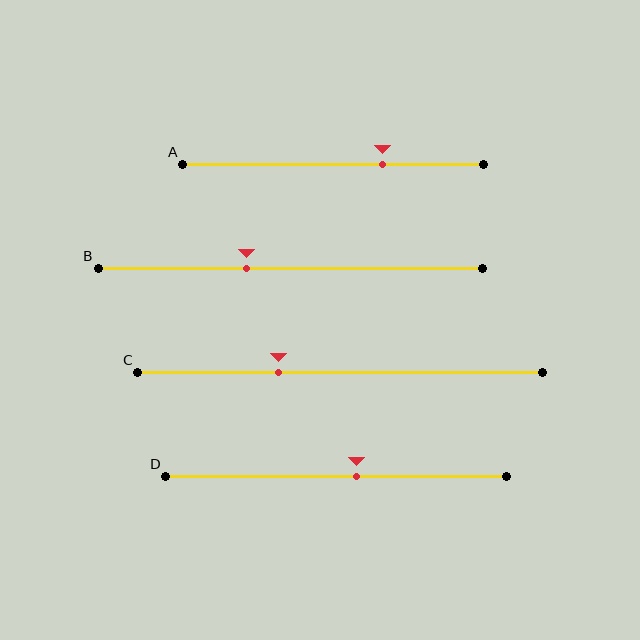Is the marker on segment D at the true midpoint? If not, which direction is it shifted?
No, the marker on segment D is shifted to the right by about 6% of the segment length.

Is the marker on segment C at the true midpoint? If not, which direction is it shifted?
No, the marker on segment C is shifted to the left by about 15% of the segment length.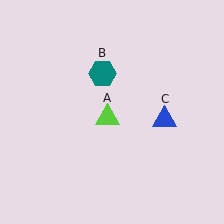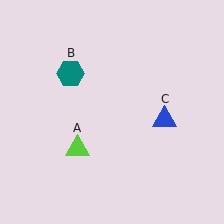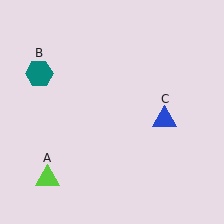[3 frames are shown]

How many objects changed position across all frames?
2 objects changed position: lime triangle (object A), teal hexagon (object B).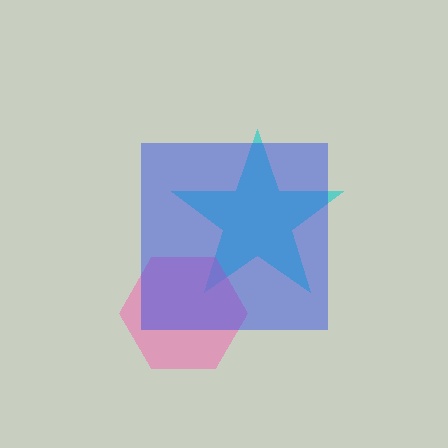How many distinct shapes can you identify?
There are 3 distinct shapes: a cyan star, a pink hexagon, a blue square.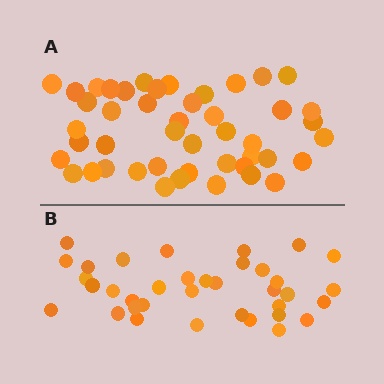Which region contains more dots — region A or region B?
Region A (the top region) has more dots.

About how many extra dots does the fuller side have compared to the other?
Region A has roughly 10 or so more dots than region B.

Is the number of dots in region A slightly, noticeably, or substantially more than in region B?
Region A has noticeably more, but not dramatically so. The ratio is roughly 1.3 to 1.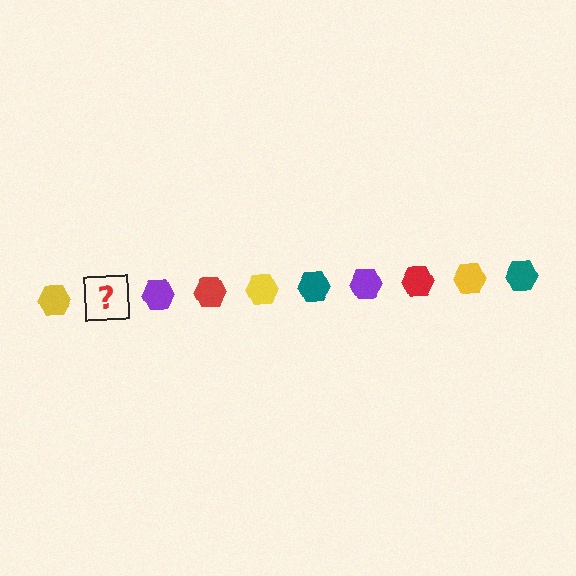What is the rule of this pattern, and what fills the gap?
The rule is that the pattern cycles through yellow, teal, purple, red hexagons. The gap should be filled with a teal hexagon.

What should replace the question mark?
The question mark should be replaced with a teal hexagon.